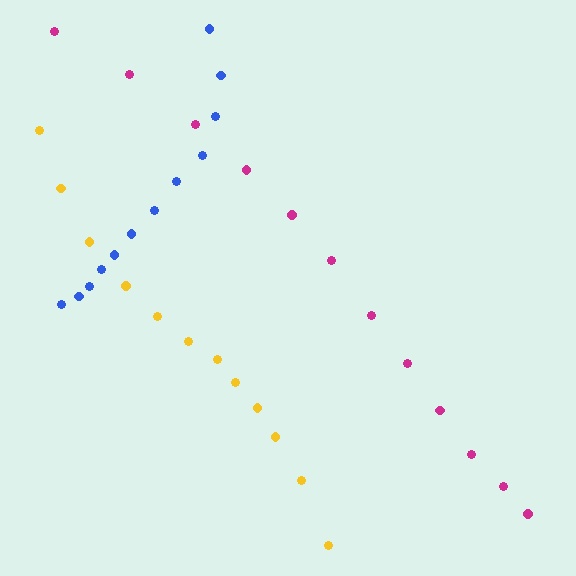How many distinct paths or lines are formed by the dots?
There are 3 distinct paths.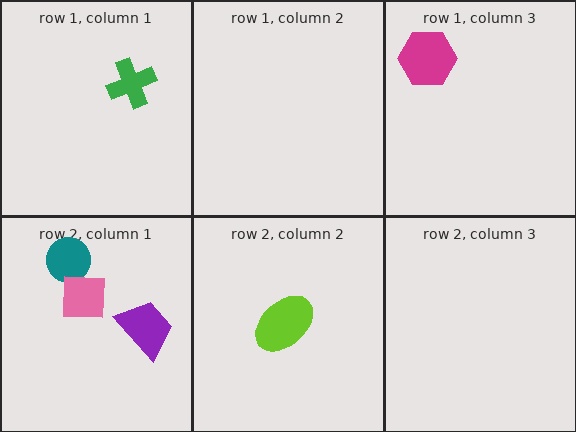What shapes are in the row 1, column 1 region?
The green cross.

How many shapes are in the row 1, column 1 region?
1.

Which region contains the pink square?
The row 2, column 1 region.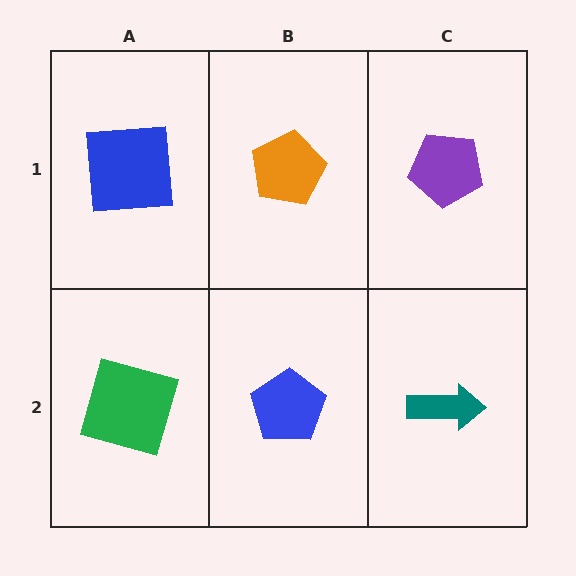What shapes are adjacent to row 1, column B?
A blue pentagon (row 2, column B), a blue square (row 1, column A), a purple pentagon (row 1, column C).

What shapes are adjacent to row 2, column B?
An orange pentagon (row 1, column B), a green square (row 2, column A), a teal arrow (row 2, column C).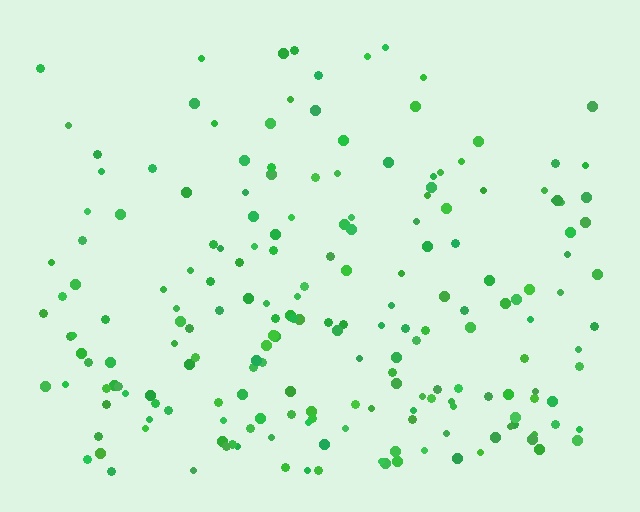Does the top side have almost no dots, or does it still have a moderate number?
Still a moderate number, just noticeably fewer than the bottom.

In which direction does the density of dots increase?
From top to bottom, with the bottom side densest.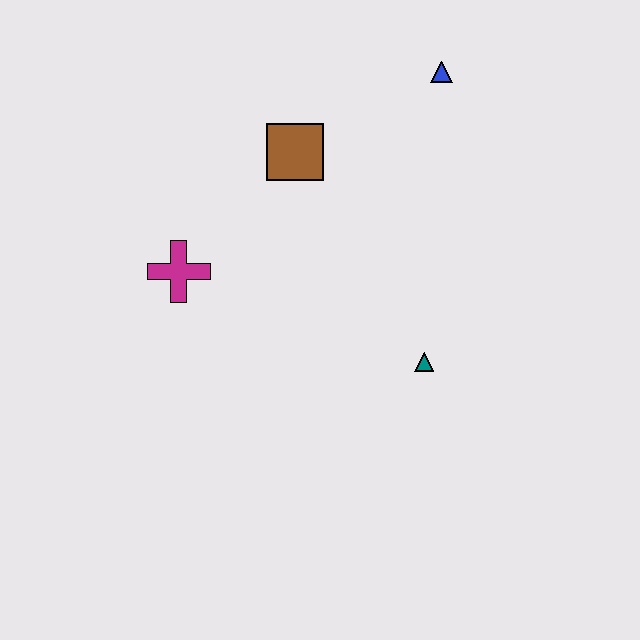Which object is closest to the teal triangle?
The brown square is closest to the teal triangle.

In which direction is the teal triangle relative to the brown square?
The teal triangle is below the brown square.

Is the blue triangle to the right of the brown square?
Yes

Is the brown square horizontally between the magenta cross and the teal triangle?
Yes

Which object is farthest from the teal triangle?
The blue triangle is farthest from the teal triangle.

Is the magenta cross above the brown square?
No